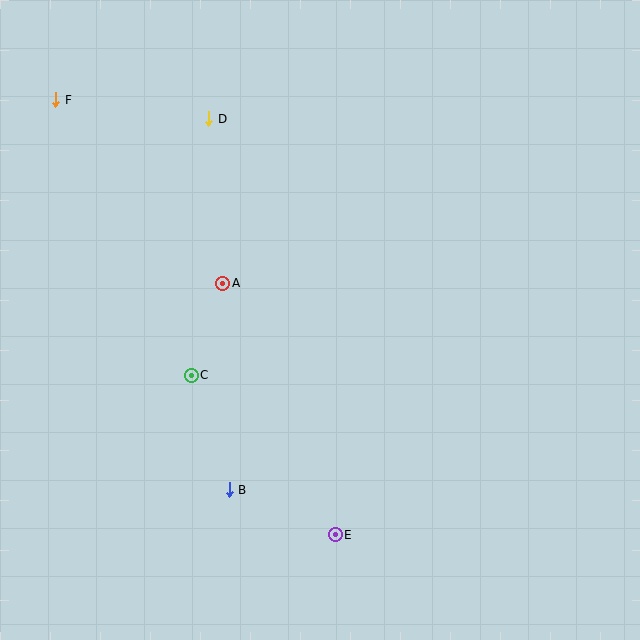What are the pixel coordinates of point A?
Point A is at (223, 283).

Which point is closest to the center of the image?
Point A at (223, 283) is closest to the center.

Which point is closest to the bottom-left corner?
Point B is closest to the bottom-left corner.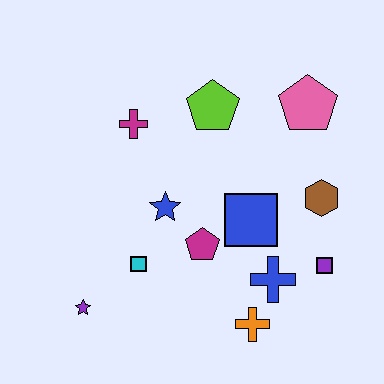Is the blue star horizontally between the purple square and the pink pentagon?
No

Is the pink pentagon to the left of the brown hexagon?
Yes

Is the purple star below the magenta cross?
Yes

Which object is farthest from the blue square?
The purple star is farthest from the blue square.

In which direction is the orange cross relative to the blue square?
The orange cross is below the blue square.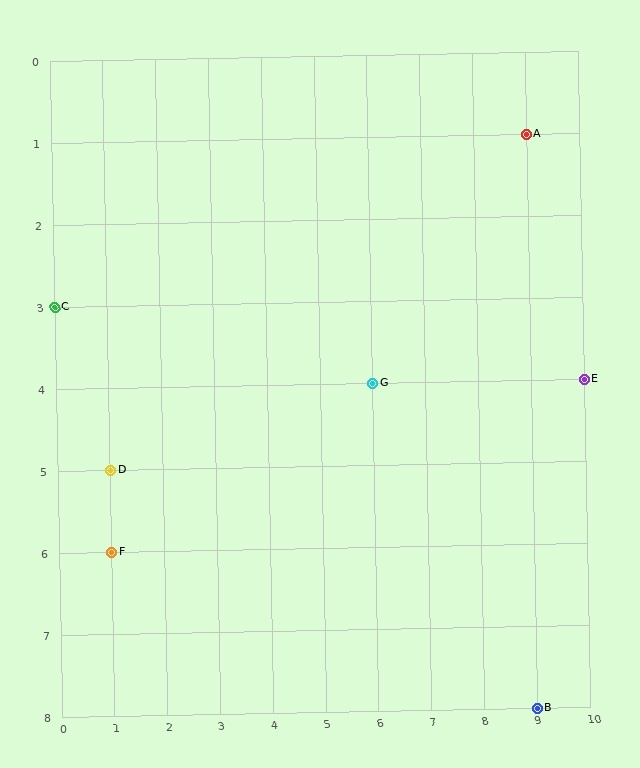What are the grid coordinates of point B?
Point B is at grid coordinates (9, 8).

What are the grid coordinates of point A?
Point A is at grid coordinates (9, 1).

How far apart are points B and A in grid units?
Points B and A are 7 rows apart.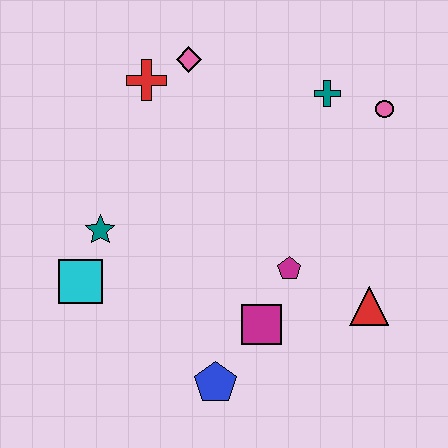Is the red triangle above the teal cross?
No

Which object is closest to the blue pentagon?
The magenta square is closest to the blue pentagon.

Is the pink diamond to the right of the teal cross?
No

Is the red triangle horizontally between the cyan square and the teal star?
No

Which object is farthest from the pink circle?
The cyan square is farthest from the pink circle.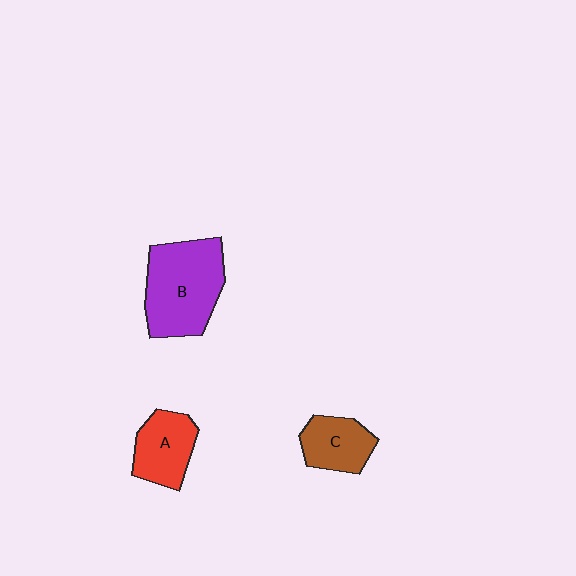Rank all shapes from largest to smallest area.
From largest to smallest: B (purple), A (red), C (brown).